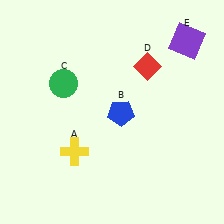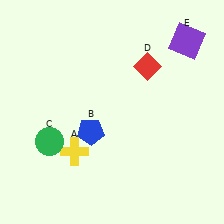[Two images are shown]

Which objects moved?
The objects that moved are: the blue pentagon (B), the green circle (C).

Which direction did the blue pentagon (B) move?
The blue pentagon (B) moved left.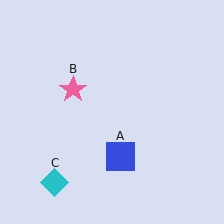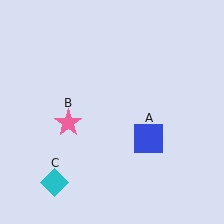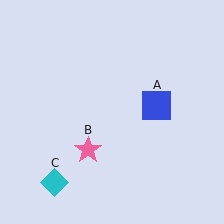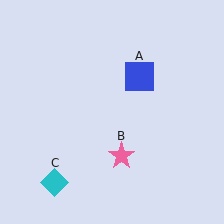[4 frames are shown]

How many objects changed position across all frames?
2 objects changed position: blue square (object A), pink star (object B).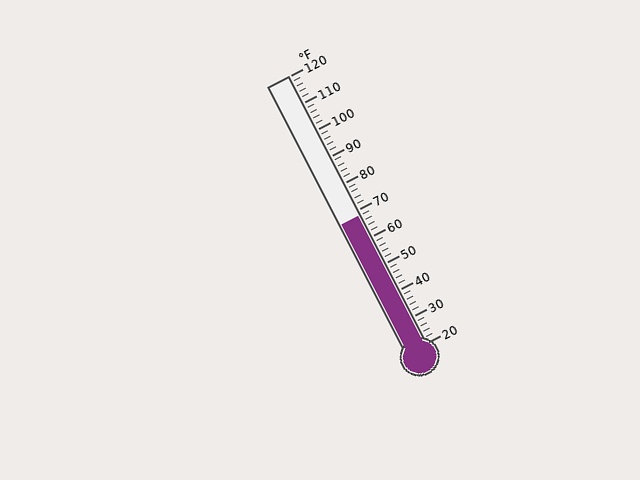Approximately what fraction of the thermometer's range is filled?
The thermometer is filled to approximately 50% of its range.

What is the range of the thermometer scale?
The thermometer scale ranges from 20°F to 120°F.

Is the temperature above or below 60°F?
The temperature is above 60°F.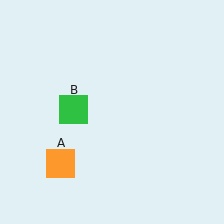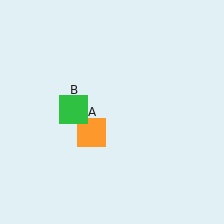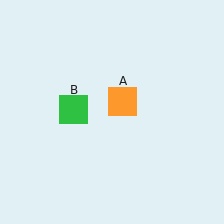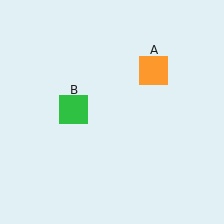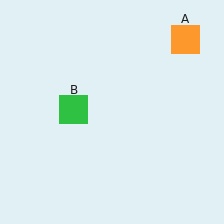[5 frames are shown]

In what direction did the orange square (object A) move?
The orange square (object A) moved up and to the right.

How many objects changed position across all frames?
1 object changed position: orange square (object A).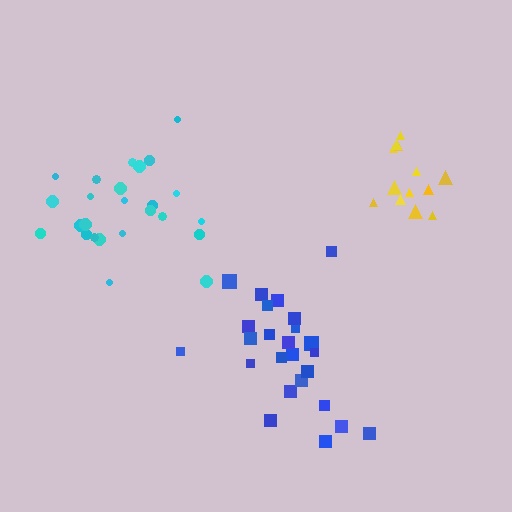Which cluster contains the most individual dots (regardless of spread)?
Cyan (25).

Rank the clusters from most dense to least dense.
yellow, cyan, blue.